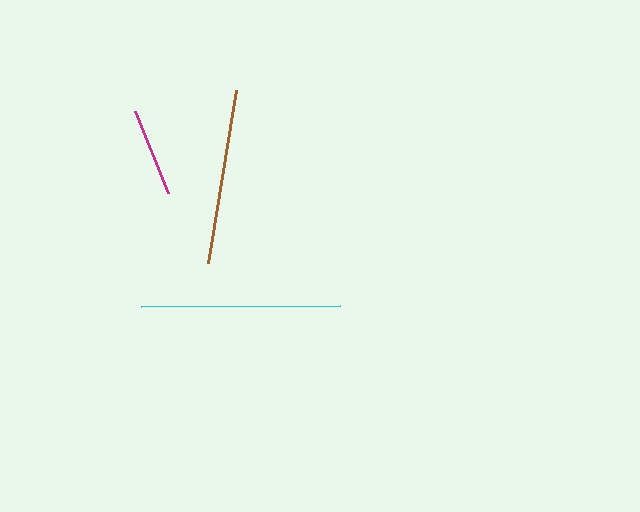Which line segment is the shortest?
The magenta line is the shortest at approximately 89 pixels.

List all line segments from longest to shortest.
From longest to shortest: cyan, brown, magenta.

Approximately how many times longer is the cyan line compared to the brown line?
The cyan line is approximately 1.1 times the length of the brown line.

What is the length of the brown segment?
The brown segment is approximately 175 pixels long.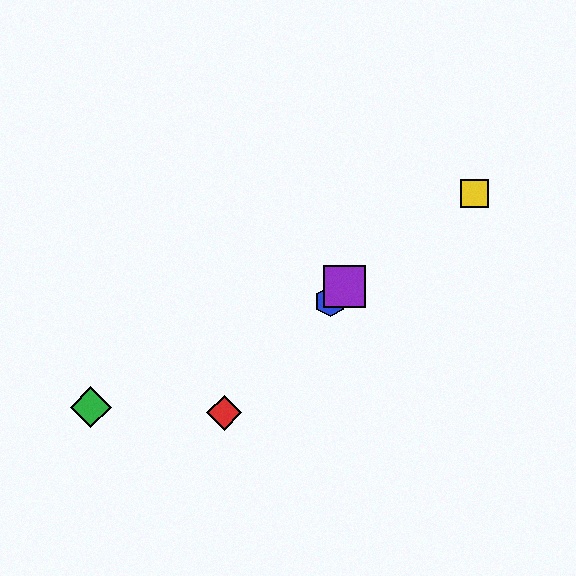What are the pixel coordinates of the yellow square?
The yellow square is at (475, 193).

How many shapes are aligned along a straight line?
3 shapes (the red diamond, the blue hexagon, the purple square) are aligned along a straight line.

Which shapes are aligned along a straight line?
The red diamond, the blue hexagon, the purple square are aligned along a straight line.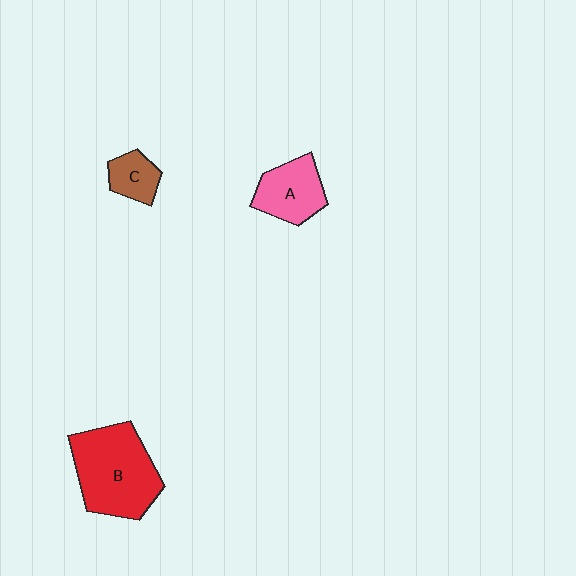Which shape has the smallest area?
Shape C (brown).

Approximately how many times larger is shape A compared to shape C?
Approximately 1.7 times.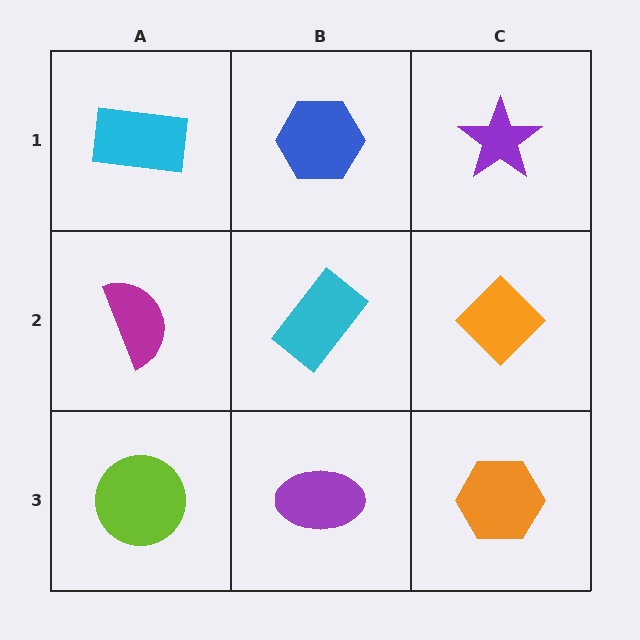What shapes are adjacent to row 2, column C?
A purple star (row 1, column C), an orange hexagon (row 3, column C), a cyan rectangle (row 2, column B).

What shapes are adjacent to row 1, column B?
A cyan rectangle (row 2, column B), a cyan rectangle (row 1, column A), a purple star (row 1, column C).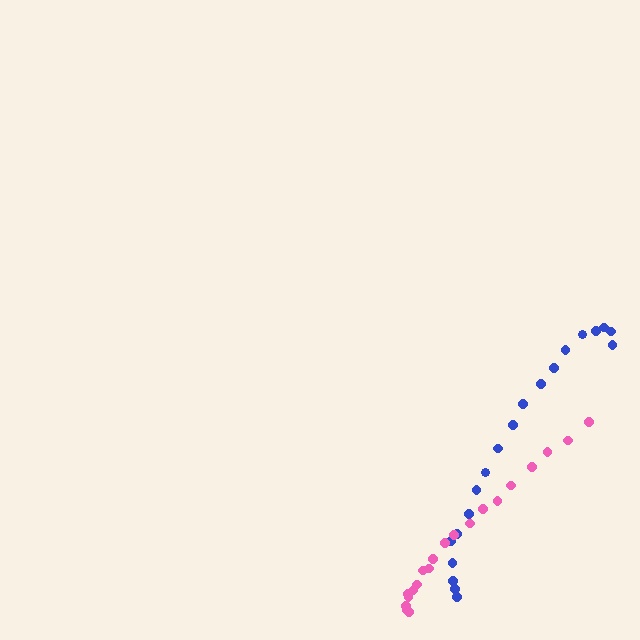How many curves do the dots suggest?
There are 2 distinct paths.